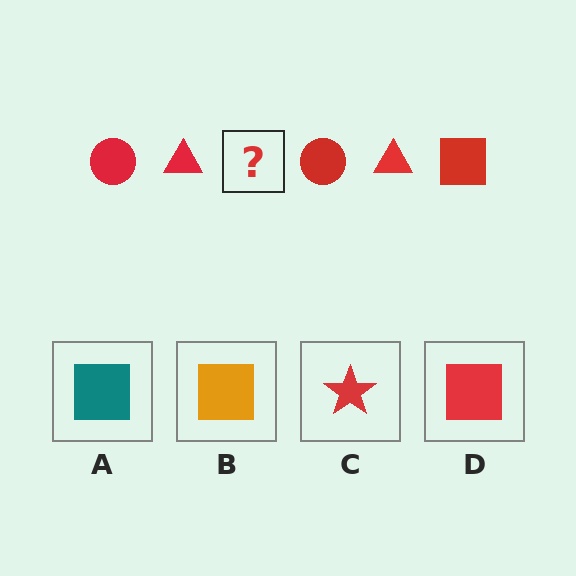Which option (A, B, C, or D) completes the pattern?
D.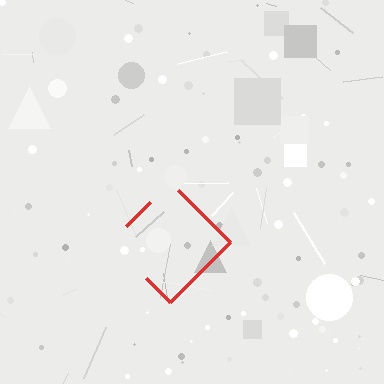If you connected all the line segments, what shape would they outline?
They would outline a diamond.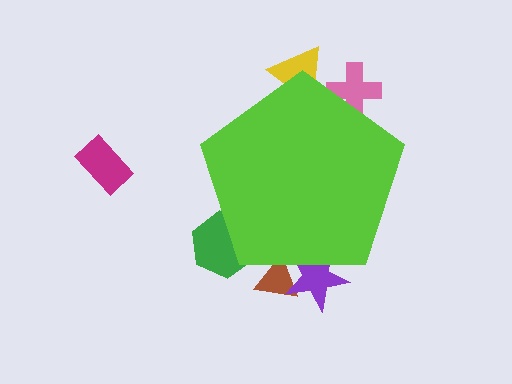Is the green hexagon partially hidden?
Yes, the green hexagon is partially hidden behind the lime pentagon.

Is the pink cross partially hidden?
Yes, the pink cross is partially hidden behind the lime pentagon.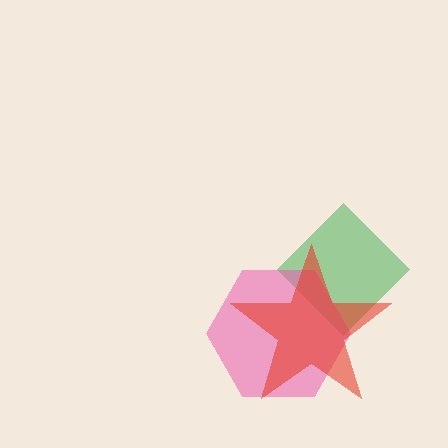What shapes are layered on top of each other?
The layered shapes are: a green diamond, a pink hexagon, a red star.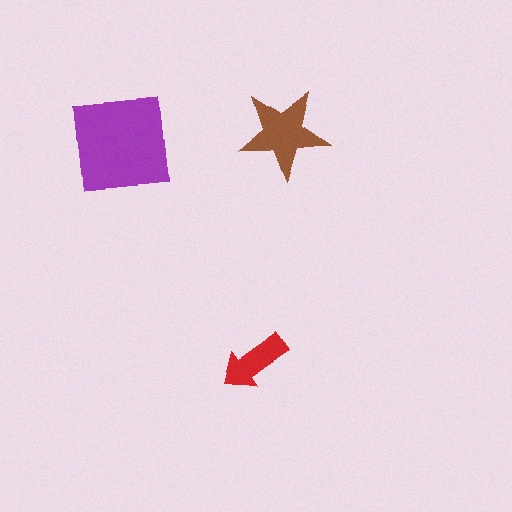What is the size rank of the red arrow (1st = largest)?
3rd.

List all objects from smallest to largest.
The red arrow, the brown star, the purple square.